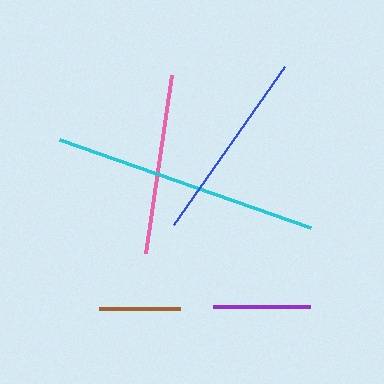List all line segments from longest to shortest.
From longest to shortest: cyan, blue, pink, purple, brown.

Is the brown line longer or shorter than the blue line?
The blue line is longer than the brown line.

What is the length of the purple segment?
The purple segment is approximately 97 pixels long.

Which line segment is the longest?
The cyan line is the longest at approximately 266 pixels.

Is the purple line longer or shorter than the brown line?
The purple line is longer than the brown line.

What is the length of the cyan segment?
The cyan segment is approximately 266 pixels long.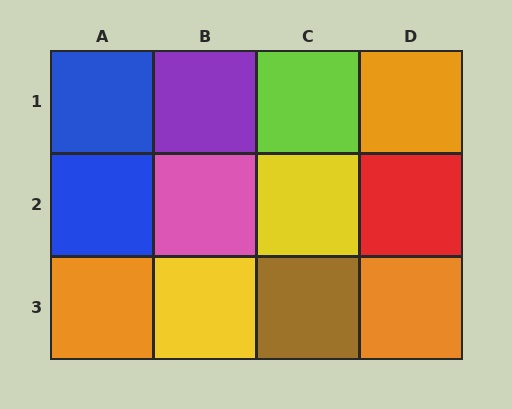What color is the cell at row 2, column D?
Red.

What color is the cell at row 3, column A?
Orange.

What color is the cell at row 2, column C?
Yellow.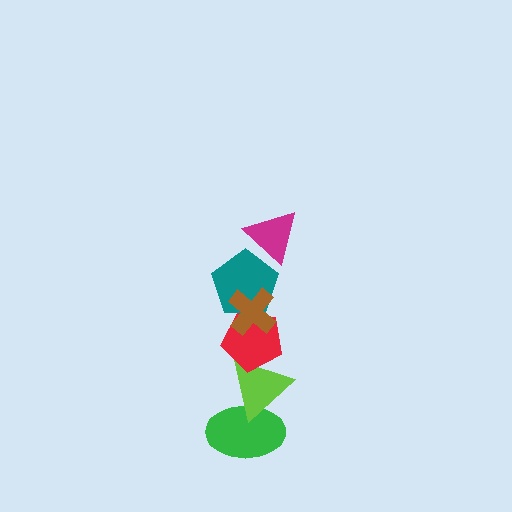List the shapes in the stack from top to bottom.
From top to bottom: the magenta triangle, the brown cross, the teal pentagon, the red pentagon, the lime triangle, the green ellipse.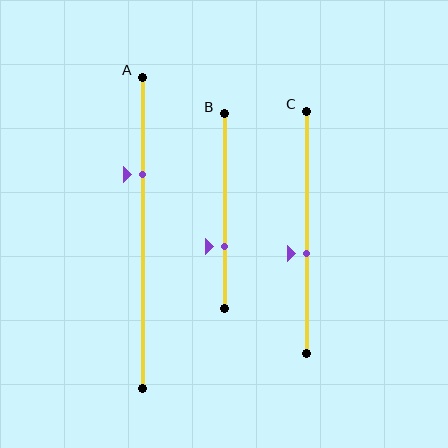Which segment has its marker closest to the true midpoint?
Segment C has its marker closest to the true midpoint.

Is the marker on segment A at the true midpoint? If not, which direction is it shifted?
No, the marker on segment A is shifted upward by about 19% of the segment length.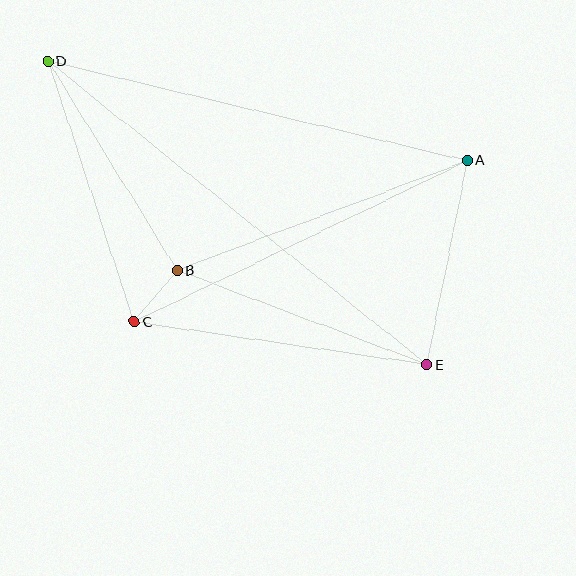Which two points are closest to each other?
Points B and C are closest to each other.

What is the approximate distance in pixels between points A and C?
The distance between A and C is approximately 370 pixels.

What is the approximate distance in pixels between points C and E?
The distance between C and E is approximately 296 pixels.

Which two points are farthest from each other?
Points D and E are farthest from each other.